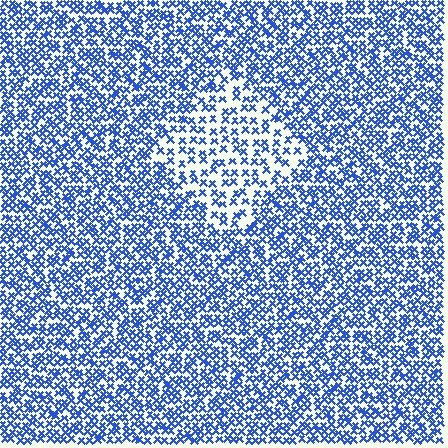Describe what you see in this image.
The image contains small blue elements arranged at two different densities. A diamond-shaped region is visible where the elements are less densely packed than the surrounding area.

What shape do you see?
I see a diamond.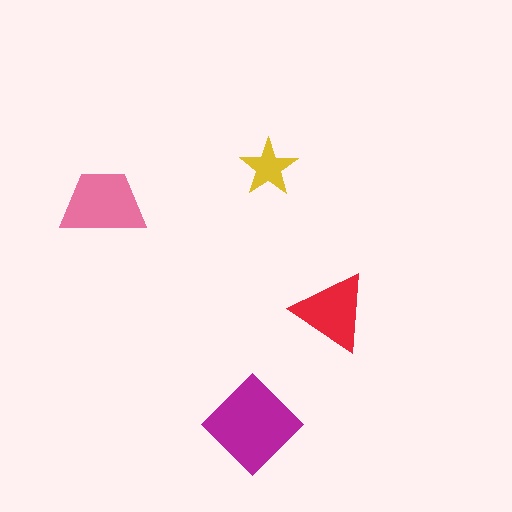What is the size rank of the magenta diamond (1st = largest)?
1st.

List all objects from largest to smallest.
The magenta diamond, the pink trapezoid, the red triangle, the yellow star.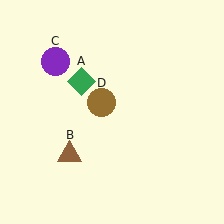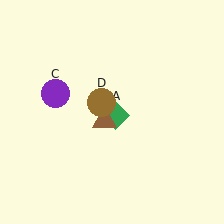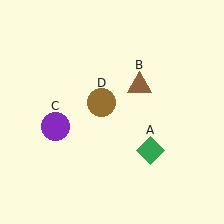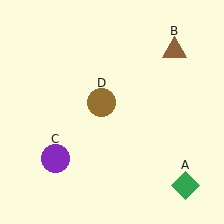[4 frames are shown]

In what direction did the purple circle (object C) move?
The purple circle (object C) moved down.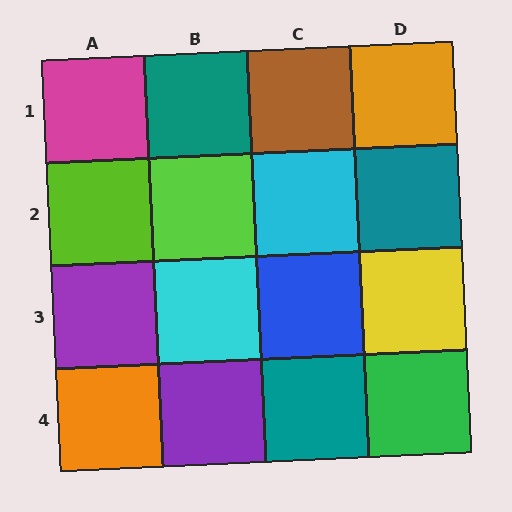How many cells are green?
1 cell is green.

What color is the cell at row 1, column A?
Magenta.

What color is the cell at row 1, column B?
Teal.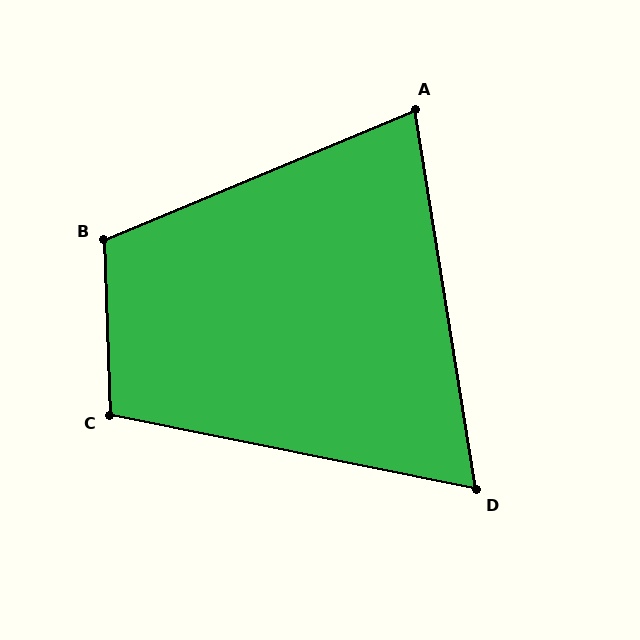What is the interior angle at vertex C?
Approximately 103 degrees (obtuse).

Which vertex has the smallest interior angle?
D, at approximately 69 degrees.